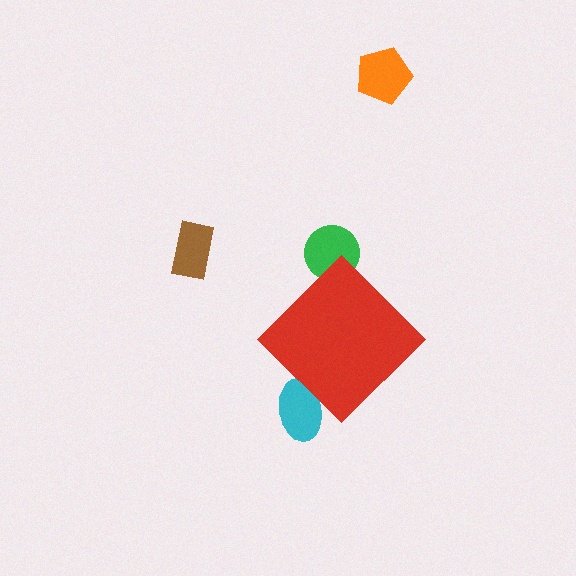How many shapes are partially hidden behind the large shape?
2 shapes are partially hidden.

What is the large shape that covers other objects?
A red diamond.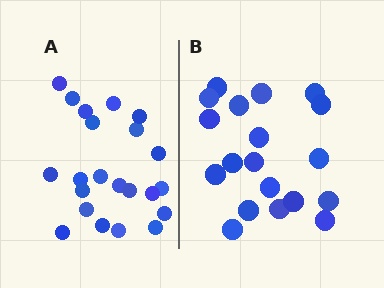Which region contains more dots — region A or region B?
Region A (the left region) has more dots.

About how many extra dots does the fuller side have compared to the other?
Region A has just a few more — roughly 2 or 3 more dots than region B.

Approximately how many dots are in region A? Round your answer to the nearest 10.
About 20 dots. (The exact count is 22, which rounds to 20.)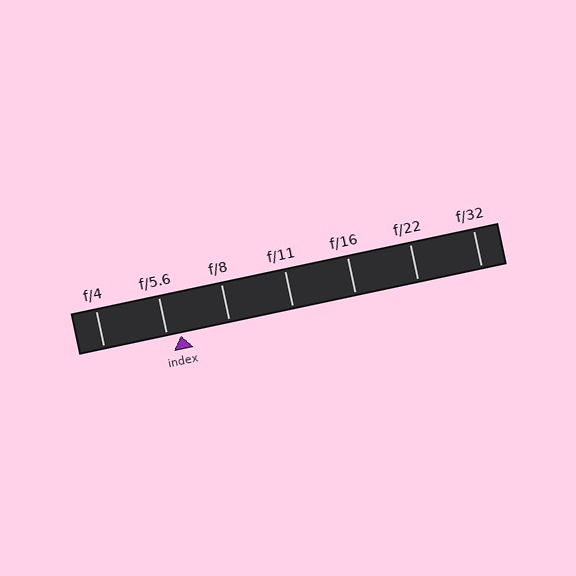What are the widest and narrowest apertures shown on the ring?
The widest aperture shown is f/4 and the narrowest is f/32.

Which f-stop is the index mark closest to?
The index mark is closest to f/5.6.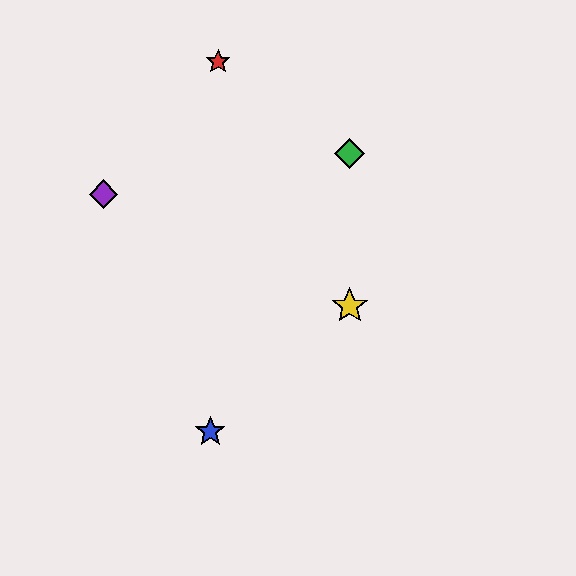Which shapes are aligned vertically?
The green diamond, the yellow star are aligned vertically.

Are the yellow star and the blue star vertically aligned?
No, the yellow star is at x≈350 and the blue star is at x≈210.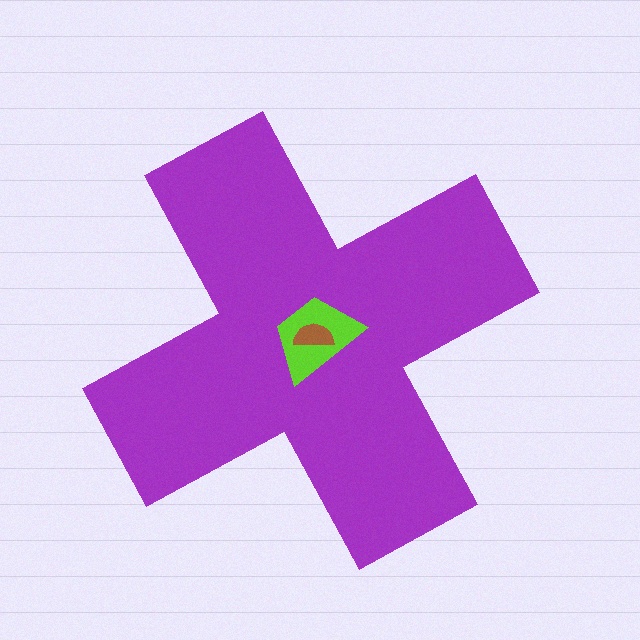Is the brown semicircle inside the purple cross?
Yes.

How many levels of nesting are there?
3.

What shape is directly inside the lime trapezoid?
The brown semicircle.